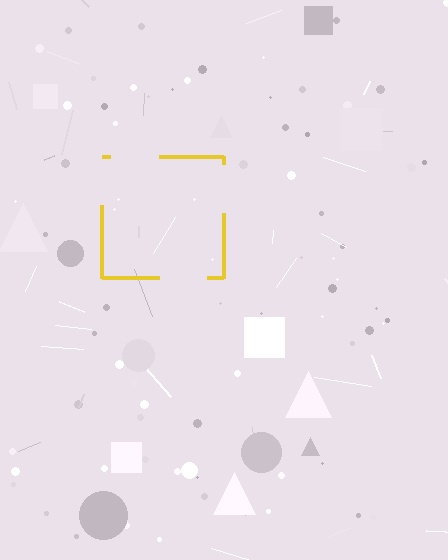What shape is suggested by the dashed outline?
The dashed outline suggests a square.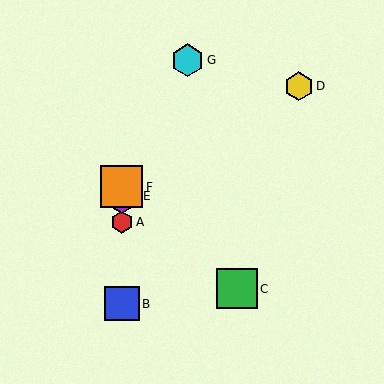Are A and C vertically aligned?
No, A is at x≈122 and C is at x≈237.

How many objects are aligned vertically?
4 objects (A, B, E, F) are aligned vertically.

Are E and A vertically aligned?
Yes, both are at x≈122.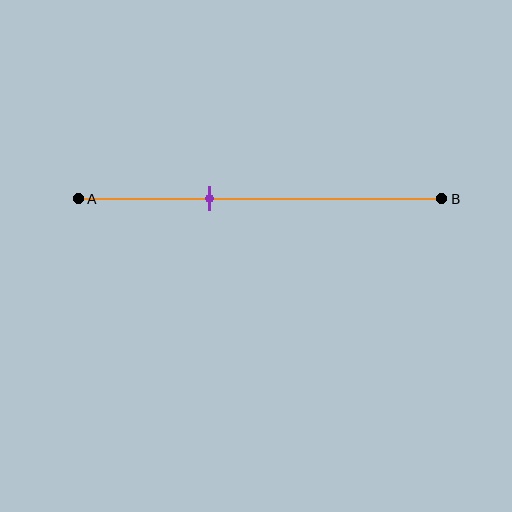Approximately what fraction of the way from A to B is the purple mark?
The purple mark is approximately 35% of the way from A to B.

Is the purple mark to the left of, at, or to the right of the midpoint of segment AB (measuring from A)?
The purple mark is to the left of the midpoint of segment AB.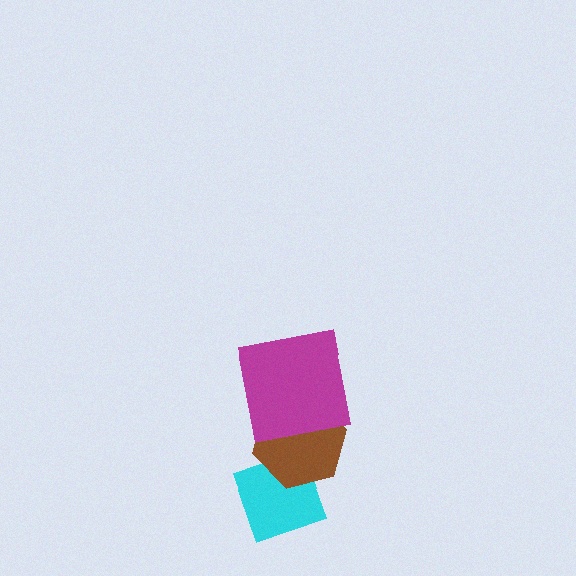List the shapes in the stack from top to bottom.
From top to bottom: the magenta square, the brown hexagon, the cyan diamond.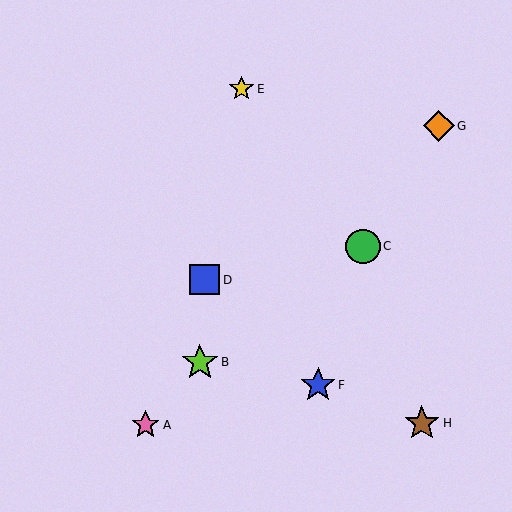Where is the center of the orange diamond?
The center of the orange diamond is at (439, 126).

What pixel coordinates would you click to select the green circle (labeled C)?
Click at (363, 246) to select the green circle C.